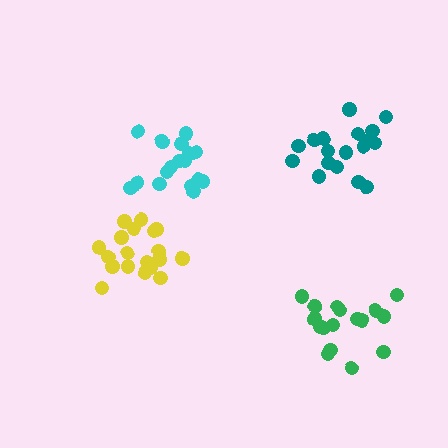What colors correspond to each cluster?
The clusters are colored: green, teal, yellow, cyan.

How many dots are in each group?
Group 1: 17 dots, Group 2: 18 dots, Group 3: 19 dots, Group 4: 17 dots (71 total).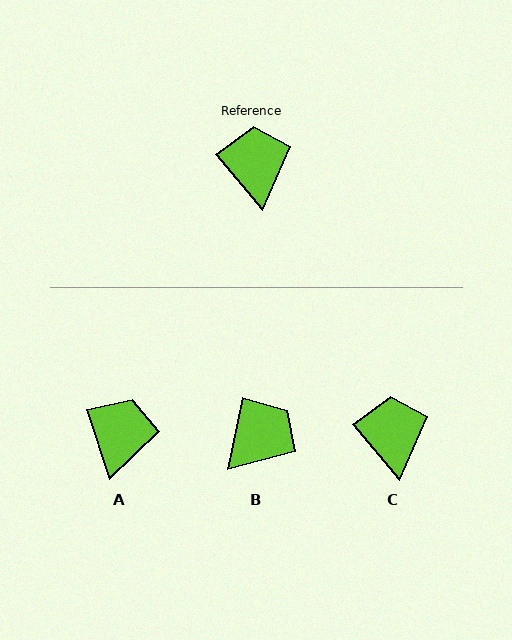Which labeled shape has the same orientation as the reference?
C.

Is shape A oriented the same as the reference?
No, it is off by about 22 degrees.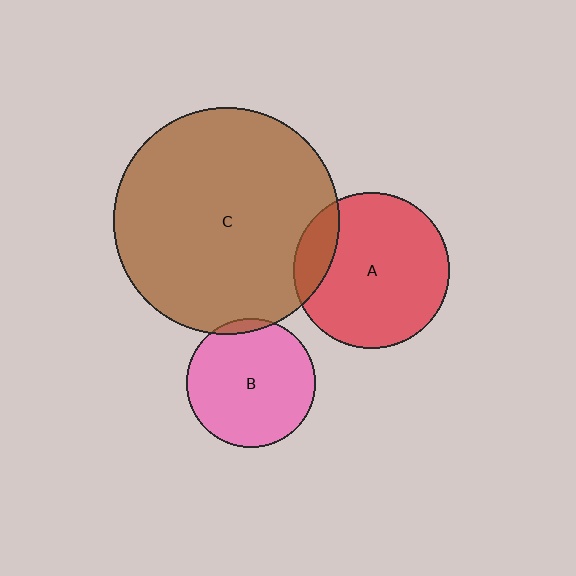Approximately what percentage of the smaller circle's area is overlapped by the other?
Approximately 5%.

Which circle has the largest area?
Circle C (brown).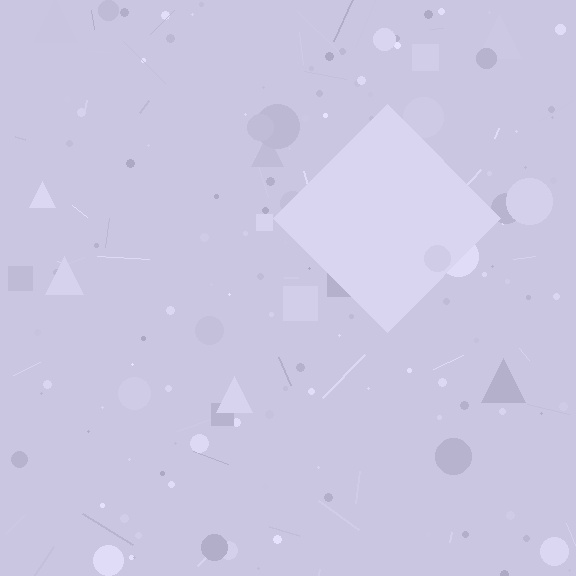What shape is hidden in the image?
A diamond is hidden in the image.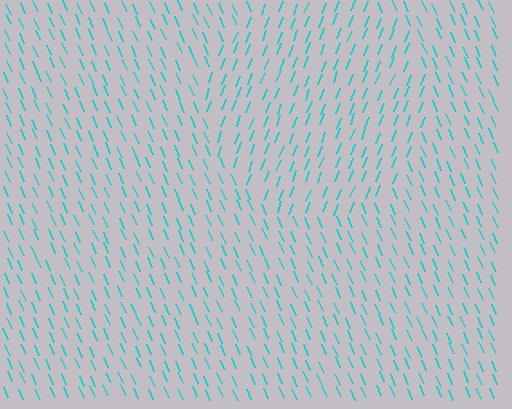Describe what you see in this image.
The image is filled with small cyan line segments. A circle region in the image has lines oriented differently from the surrounding lines, creating a visible texture boundary.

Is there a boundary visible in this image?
Yes, there is a texture boundary formed by a change in line orientation.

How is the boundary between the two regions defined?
The boundary is defined purely by a change in line orientation (approximately 45 degrees difference). All lines are the same color and thickness.